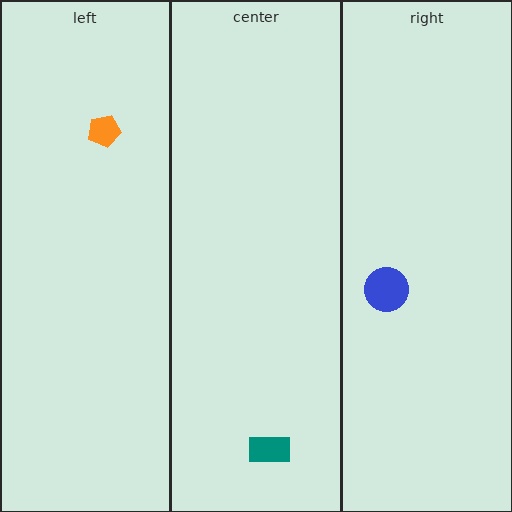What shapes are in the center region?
The teal rectangle.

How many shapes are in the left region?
1.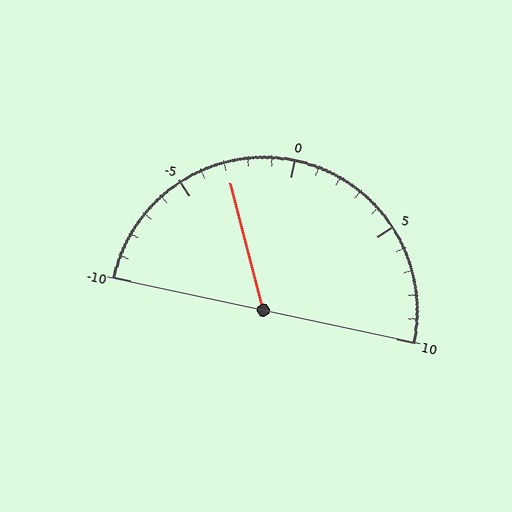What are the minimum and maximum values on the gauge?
The gauge ranges from -10 to 10.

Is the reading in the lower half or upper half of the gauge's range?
The reading is in the lower half of the range (-10 to 10).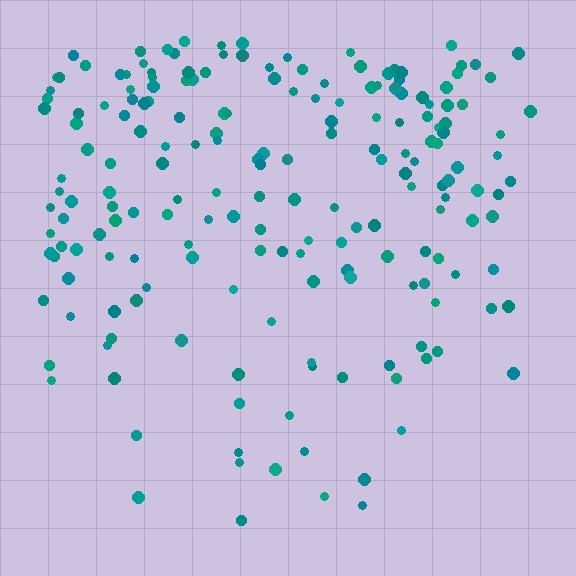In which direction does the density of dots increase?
From bottom to top, with the top side densest.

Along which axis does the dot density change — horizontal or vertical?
Vertical.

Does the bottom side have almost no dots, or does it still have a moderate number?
Still a moderate number, just noticeably fewer than the top.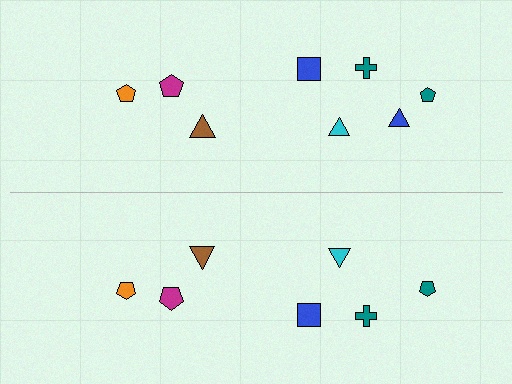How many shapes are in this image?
There are 15 shapes in this image.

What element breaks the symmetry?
A blue triangle is missing from the bottom side.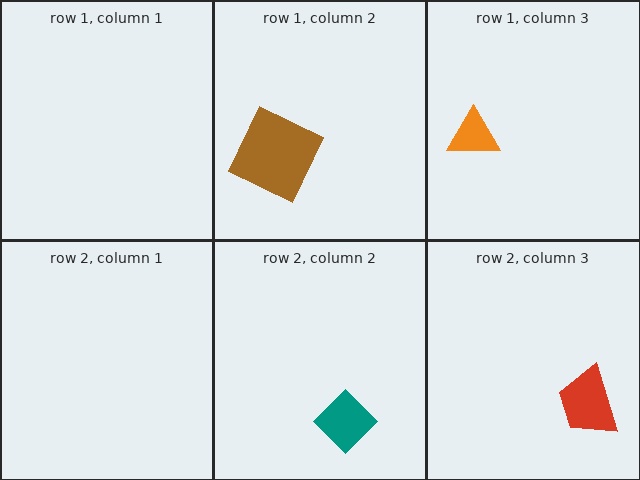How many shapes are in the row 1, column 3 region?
1.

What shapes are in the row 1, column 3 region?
The orange triangle.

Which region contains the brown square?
The row 1, column 2 region.